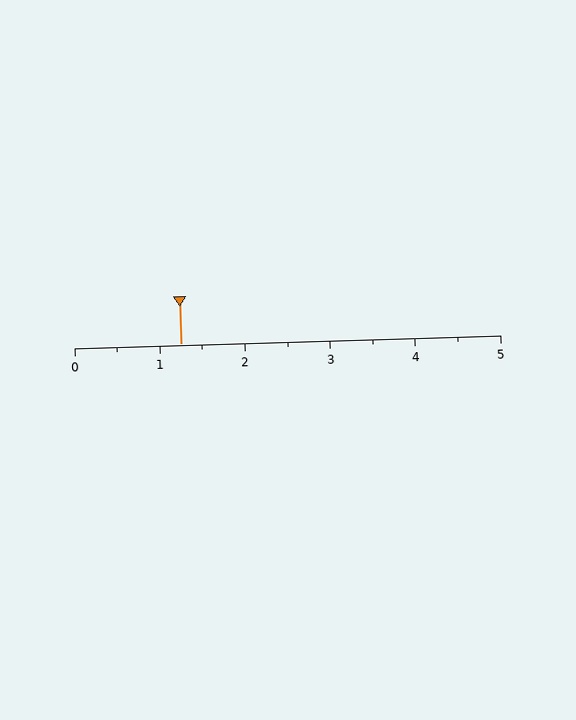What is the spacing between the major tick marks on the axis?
The major ticks are spaced 1 apart.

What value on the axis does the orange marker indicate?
The marker indicates approximately 1.2.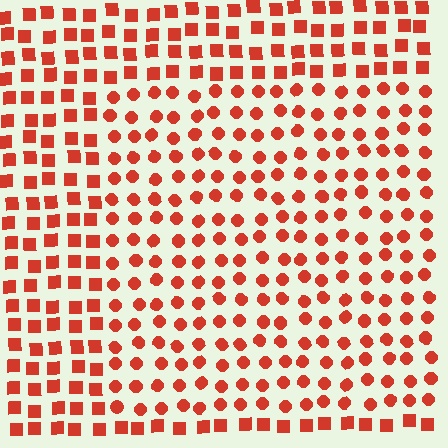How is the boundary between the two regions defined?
The boundary is defined by a change in element shape: circles inside vs. squares outside. All elements share the same color and spacing.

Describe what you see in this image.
The image is filled with small red elements arranged in a uniform grid. A rectangle-shaped region contains circles, while the surrounding area contains squares. The boundary is defined purely by the change in element shape.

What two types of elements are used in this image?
The image uses circles inside the rectangle region and squares outside it.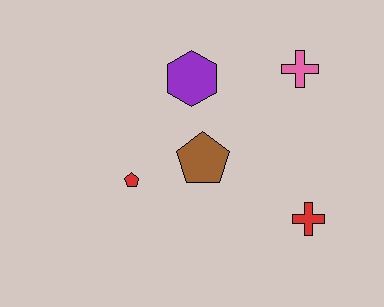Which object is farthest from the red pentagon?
The pink cross is farthest from the red pentagon.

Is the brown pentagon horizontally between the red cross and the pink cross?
No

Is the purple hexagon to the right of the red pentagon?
Yes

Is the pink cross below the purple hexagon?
No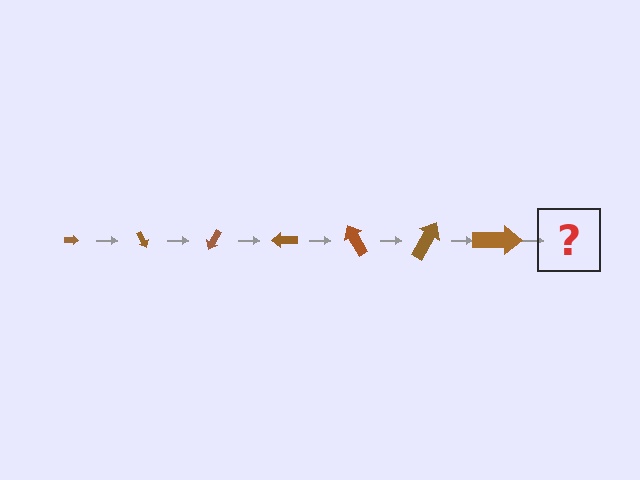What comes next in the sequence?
The next element should be an arrow, larger than the previous one and rotated 420 degrees from the start.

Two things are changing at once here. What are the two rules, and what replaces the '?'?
The two rules are that the arrow grows larger each step and it rotates 60 degrees each step. The '?' should be an arrow, larger than the previous one and rotated 420 degrees from the start.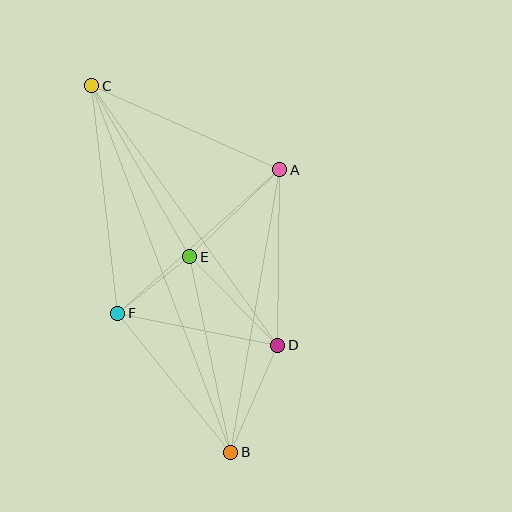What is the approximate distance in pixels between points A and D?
The distance between A and D is approximately 176 pixels.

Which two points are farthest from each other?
Points B and C are farthest from each other.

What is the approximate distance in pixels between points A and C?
The distance between A and C is approximately 206 pixels.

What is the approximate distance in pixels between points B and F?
The distance between B and F is approximately 179 pixels.